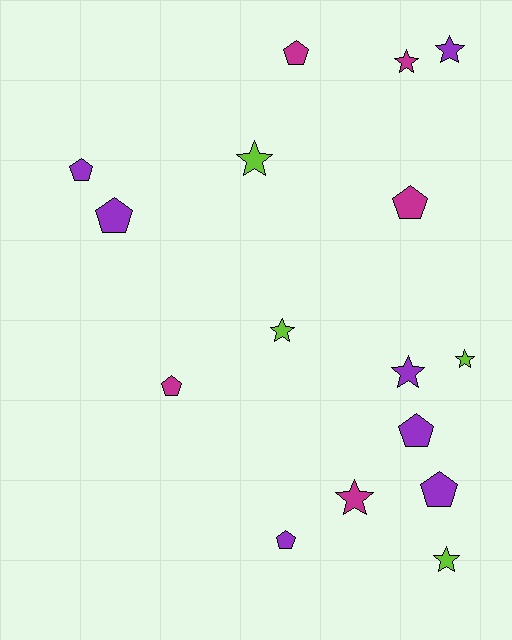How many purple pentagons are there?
There are 5 purple pentagons.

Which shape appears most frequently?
Star, with 8 objects.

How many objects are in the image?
There are 16 objects.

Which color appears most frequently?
Purple, with 7 objects.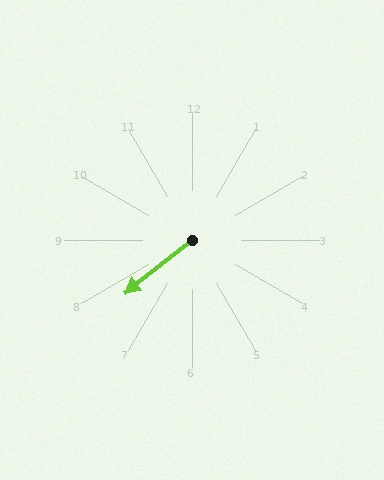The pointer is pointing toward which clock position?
Roughly 8 o'clock.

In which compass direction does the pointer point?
Southwest.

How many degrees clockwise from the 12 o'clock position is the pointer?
Approximately 232 degrees.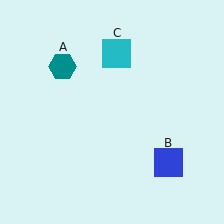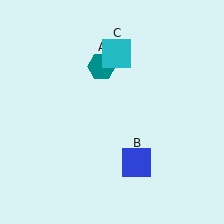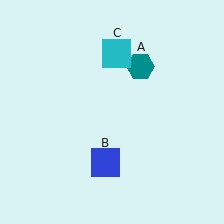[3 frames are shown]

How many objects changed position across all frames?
2 objects changed position: teal hexagon (object A), blue square (object B).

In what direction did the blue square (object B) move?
The blue square (object B) moved left.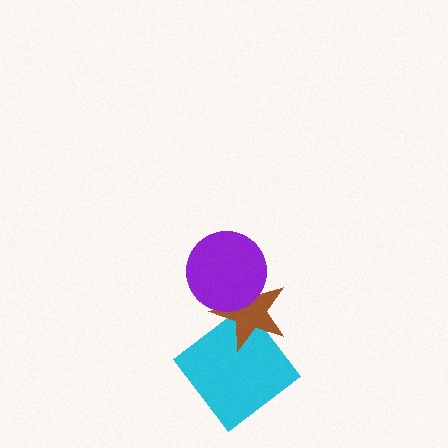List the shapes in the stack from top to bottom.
From top to bottom: the purple circle, the brown star, the cyan diamond.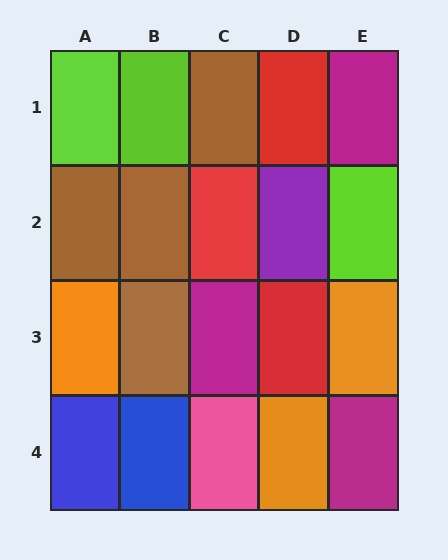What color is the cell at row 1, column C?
Brown.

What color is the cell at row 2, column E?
Lime.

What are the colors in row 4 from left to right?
Blue, blue, pink, orange, magenta.